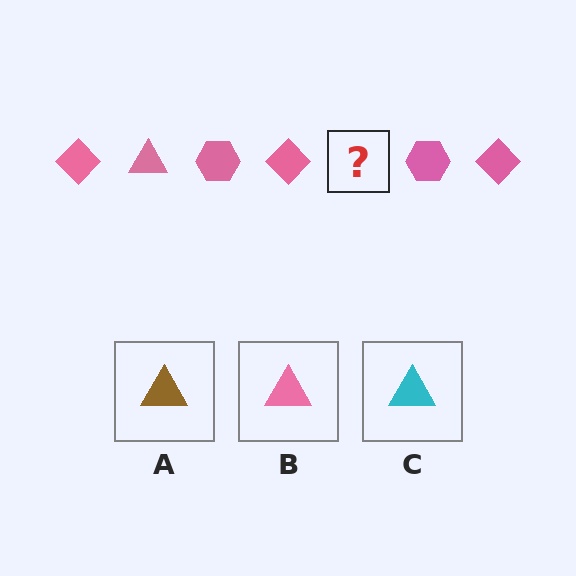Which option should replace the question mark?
Option B.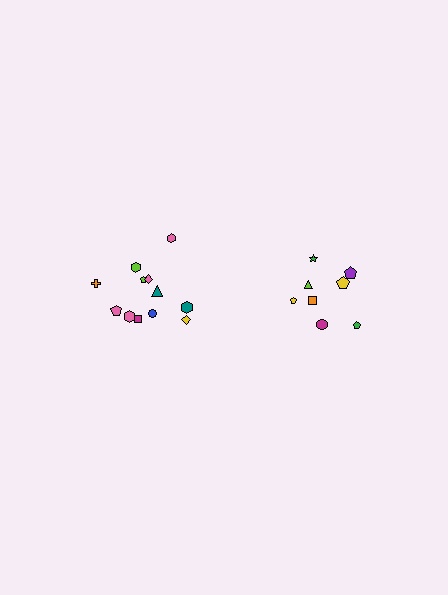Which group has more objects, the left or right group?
The left group.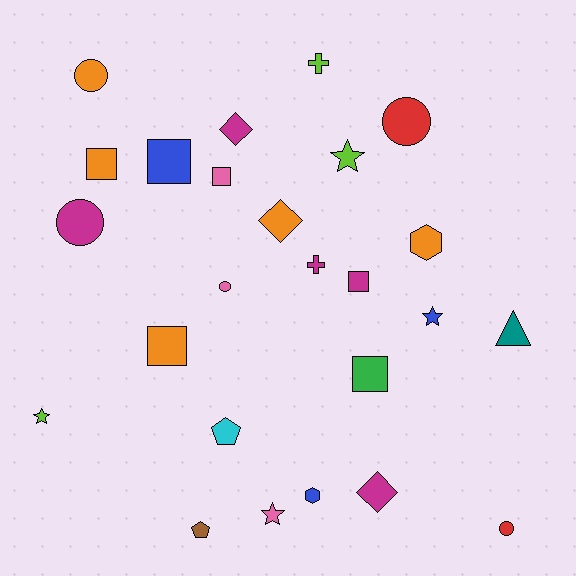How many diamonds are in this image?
There are 3 diamonds.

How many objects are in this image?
There are 25 objects.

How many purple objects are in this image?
There are no purple objects.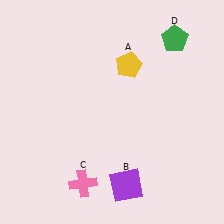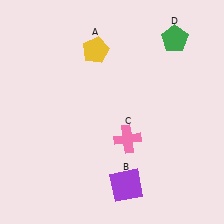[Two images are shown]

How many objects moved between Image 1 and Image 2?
2 objects moved between the two images.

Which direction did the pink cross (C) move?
The pink cross (C) moved right.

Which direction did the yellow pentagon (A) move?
The yellow pentagon (A) moved left.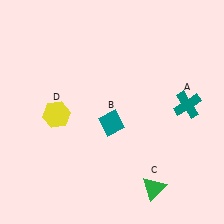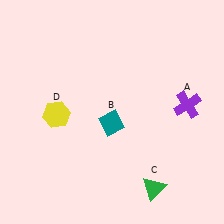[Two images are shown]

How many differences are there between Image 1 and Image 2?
There is 1 difference between the two images.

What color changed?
The cross (A) changed from teal in Image 1 to purple in Image 2.